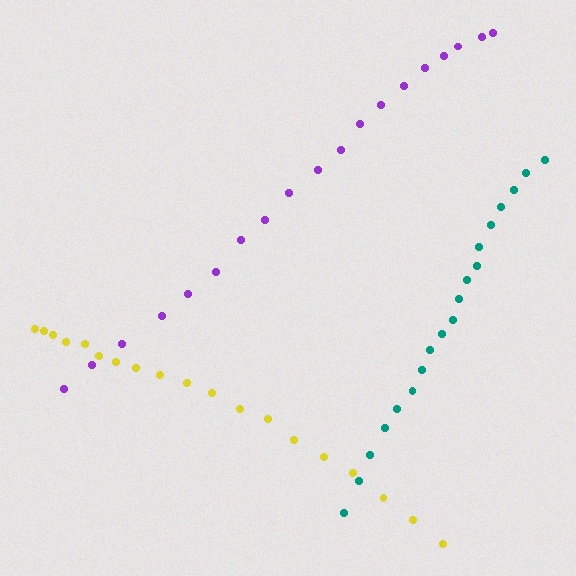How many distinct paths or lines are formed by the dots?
There are 3 distinct paths.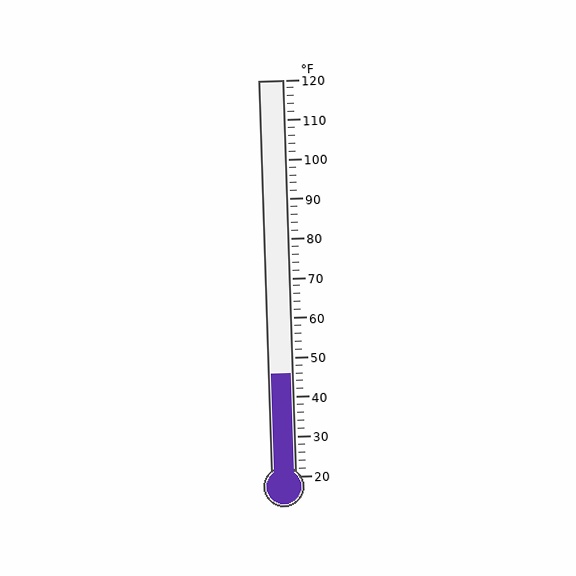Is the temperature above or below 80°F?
The temperature is below 80°F.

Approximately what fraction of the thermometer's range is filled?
The thermometer is filled to approximately 25% of its range.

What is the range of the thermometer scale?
The thermometer scale ranges from 20°F to 120°F.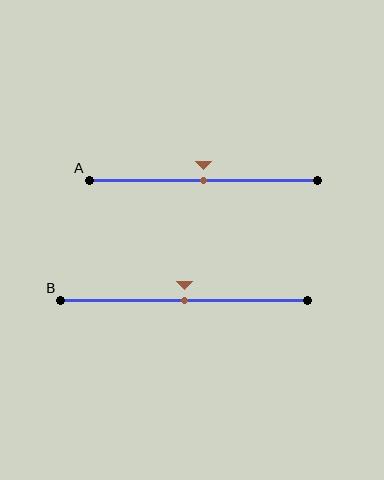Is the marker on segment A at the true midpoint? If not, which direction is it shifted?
Yes, the marker on segment A is at the true midpoint.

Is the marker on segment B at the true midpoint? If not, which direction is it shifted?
Yes, the marker on segment B is at the true midpoint.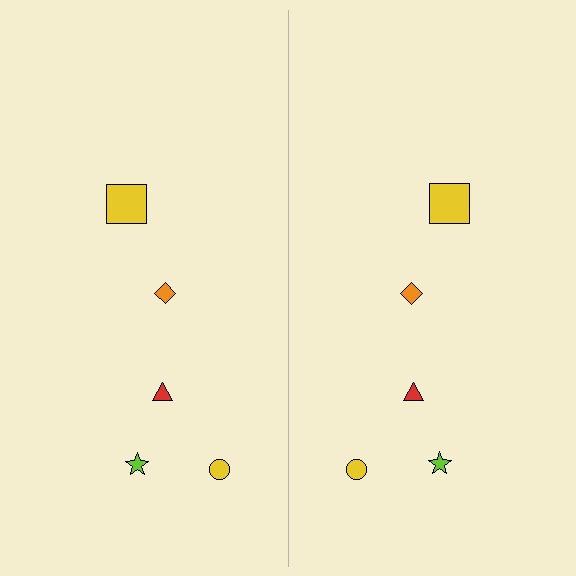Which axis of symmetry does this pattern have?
The pattern has a vertical axis of symmetry running through the center of the image.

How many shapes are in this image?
There are 10 shapes in this image.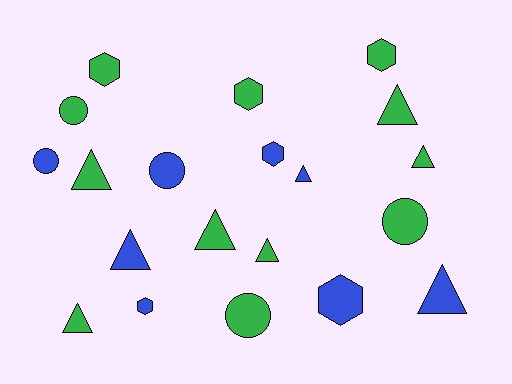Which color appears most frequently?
Green, with 12 objects.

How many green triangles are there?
There are 6 green triangles.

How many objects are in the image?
There are 20 objects.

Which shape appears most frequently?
Triangle, with 9 objects.